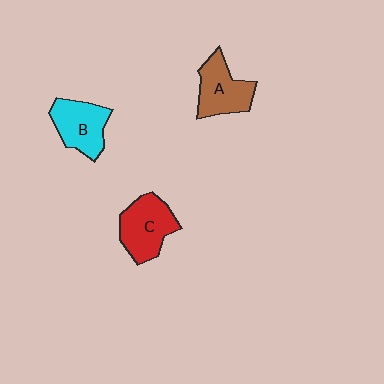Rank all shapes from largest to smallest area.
From largest to smallest: C (red), A (brown), B (cyan).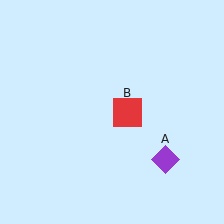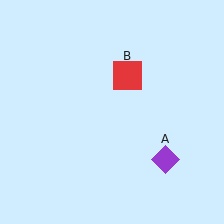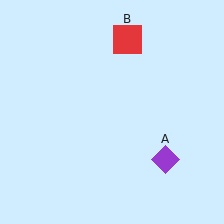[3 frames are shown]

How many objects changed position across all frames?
1 object changed position: red square (object B).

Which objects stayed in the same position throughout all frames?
Purple diamond (object A) remained stationary.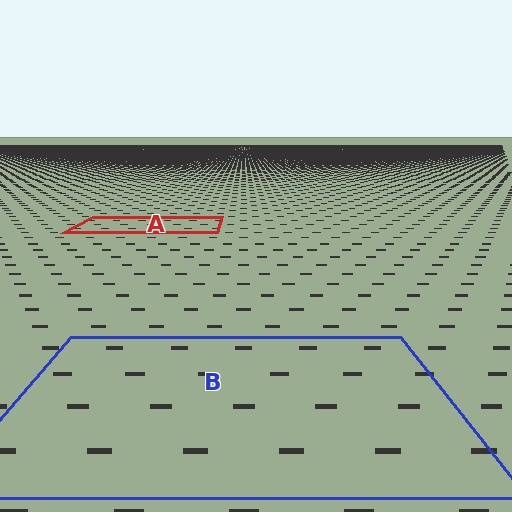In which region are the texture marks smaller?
The texture marks are smaller in region A, because it is farther away.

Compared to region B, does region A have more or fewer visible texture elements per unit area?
Region A has more texture elements per unit area — they are packed more densely because it is farther away.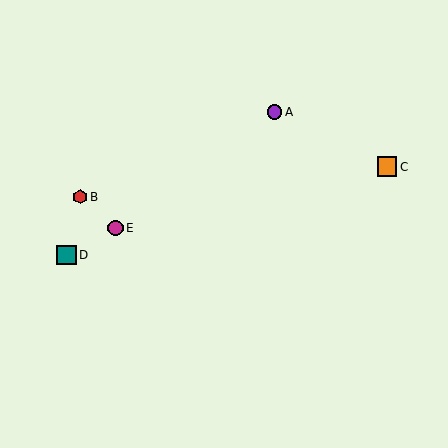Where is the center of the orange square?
The center of the orange square is at (387, 167).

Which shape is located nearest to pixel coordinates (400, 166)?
The orange square (labeled C) at (387, 167) is nearest to that location.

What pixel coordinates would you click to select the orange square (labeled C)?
Click at (387, 167) to select the orange square C.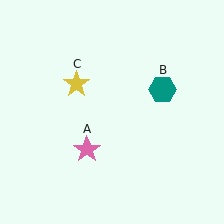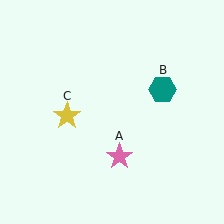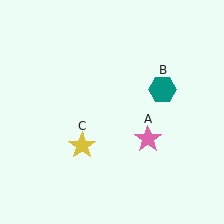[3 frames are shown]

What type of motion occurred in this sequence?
The pink star (object A), yellow star (object C) rotated counterclockwise around the center of the scene.